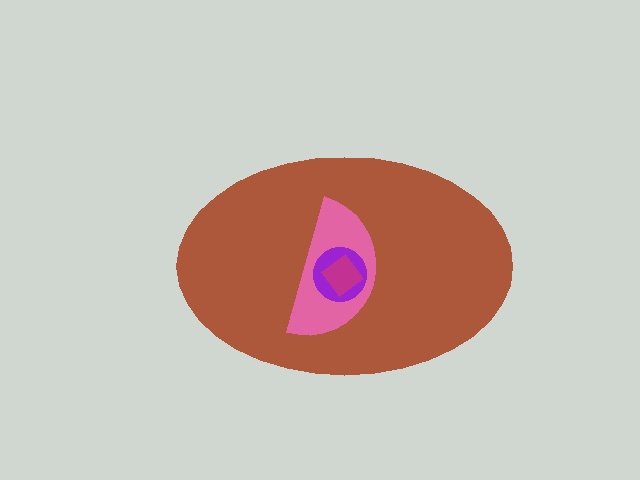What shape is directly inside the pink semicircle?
The purple circle.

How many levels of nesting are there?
4.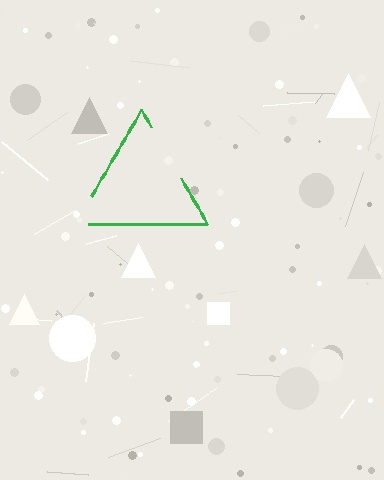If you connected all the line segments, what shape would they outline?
They would outline a triangle.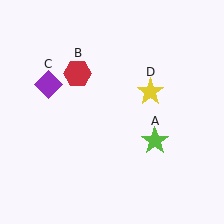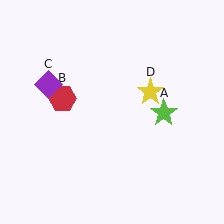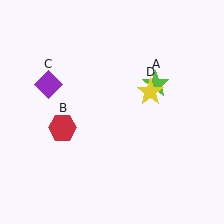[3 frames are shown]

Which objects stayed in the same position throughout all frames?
Purple diamond (object C) and yellow star (object D) remained stationary.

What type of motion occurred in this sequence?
The lime star (object A), red hexagon (object B) rotated counterclockwise around the center of the scene.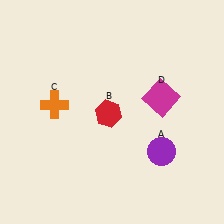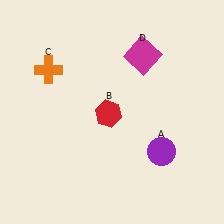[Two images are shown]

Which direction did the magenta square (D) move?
The magenta square (D) moved up.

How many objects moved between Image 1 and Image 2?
2 objects moved between the two images.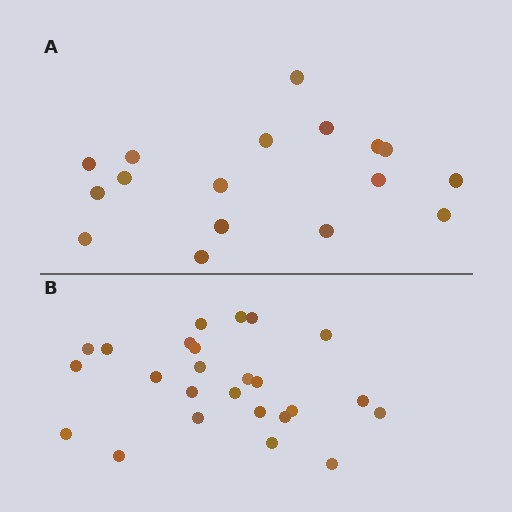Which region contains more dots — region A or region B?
Region B (the bottom region) has more dots.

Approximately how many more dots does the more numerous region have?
Region B has roughly 8 or so more dots than region A.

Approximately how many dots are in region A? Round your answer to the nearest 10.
About 20 dots. (The exact count is 17, which rounds to 20.)